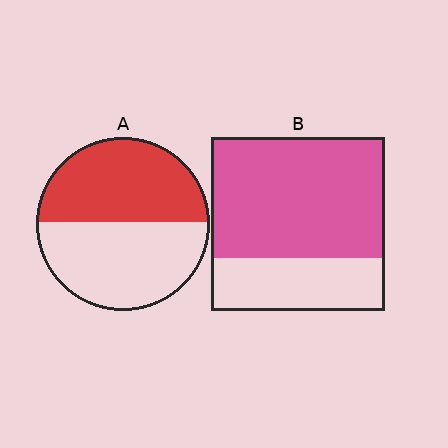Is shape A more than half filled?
Roughly half.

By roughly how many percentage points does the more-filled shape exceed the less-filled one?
By roughly 20 percentage points (B over A).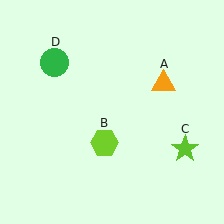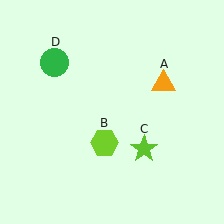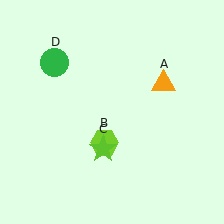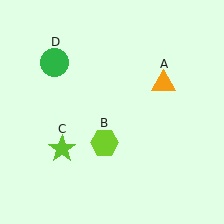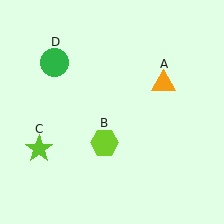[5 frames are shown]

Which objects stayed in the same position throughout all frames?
Orange triangle (object A) and lime hexagon (object B) and green circle (object D) remained stationary.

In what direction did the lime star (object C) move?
The lime star (object C) moved left.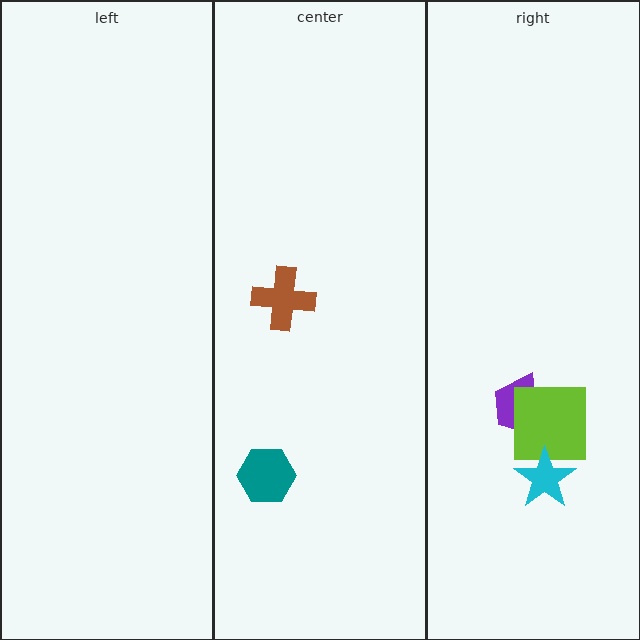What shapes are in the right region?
The purple trapezoid, the lime square, the cyan star.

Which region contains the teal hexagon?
The center region.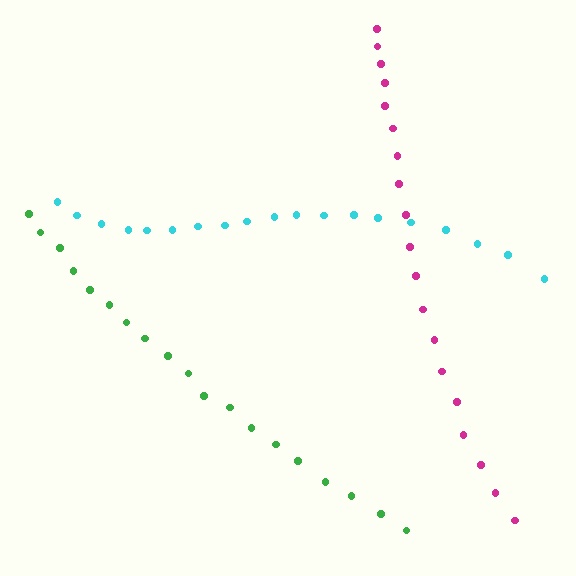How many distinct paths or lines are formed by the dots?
There are 3 distinct paths.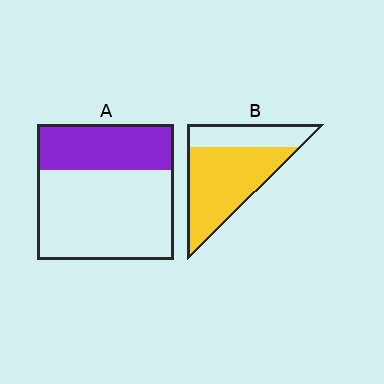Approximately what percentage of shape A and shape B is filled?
A is approximately 35% and B is approximately 70%.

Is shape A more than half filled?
No.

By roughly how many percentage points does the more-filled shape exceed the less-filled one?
By roughly 35 percentage points (B over A).